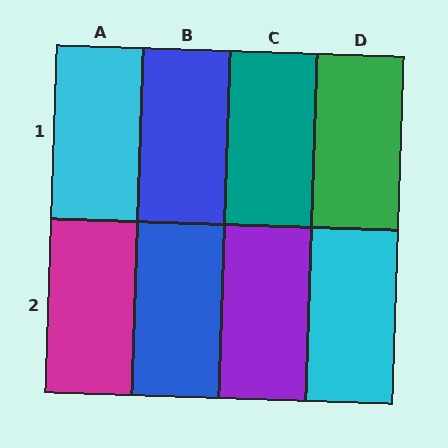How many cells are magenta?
1 cell is magenta.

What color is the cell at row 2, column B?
Blue.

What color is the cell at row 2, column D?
Cyan.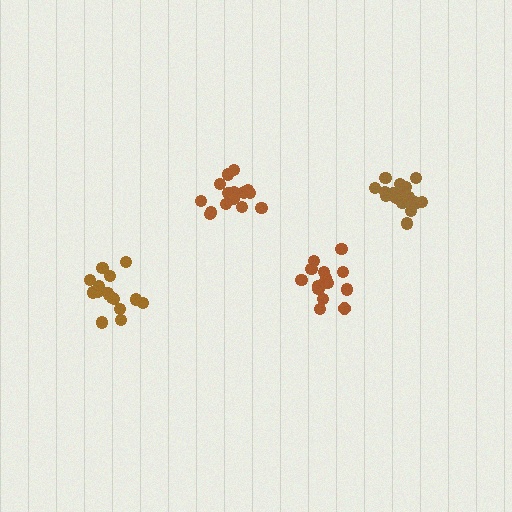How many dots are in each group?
Group 1: 16 dots, Group 2: 20 dots, Group 3: 16 dots, Group 4: 18 dots (70 total).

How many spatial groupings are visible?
There are 4 spatial groupings.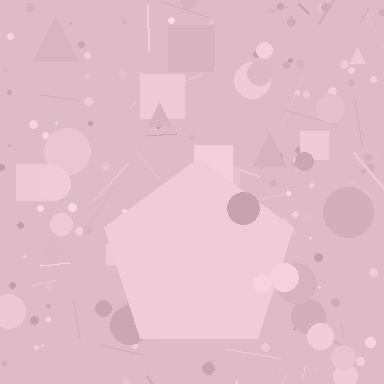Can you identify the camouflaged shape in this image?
The camouflaged shape is a pentagon.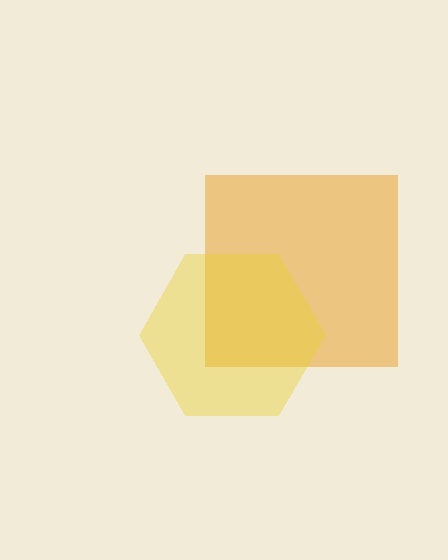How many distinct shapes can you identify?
There are 2 distinct shapes: an orange square, a yellow hexagon.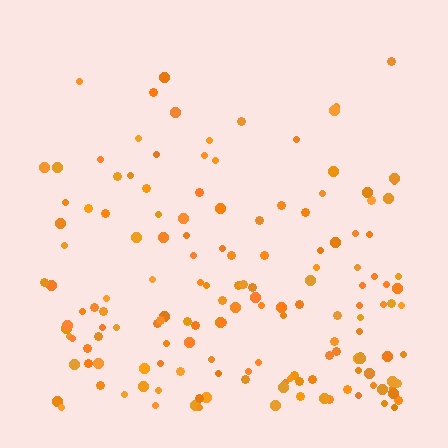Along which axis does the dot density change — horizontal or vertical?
Vertical.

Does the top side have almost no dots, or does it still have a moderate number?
Still a moderate number, just noticeably fewer than the bottom.